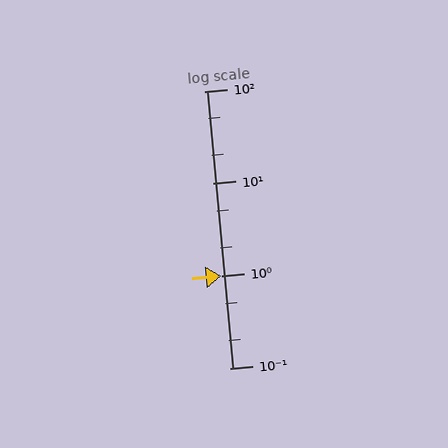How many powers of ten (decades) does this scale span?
The scale spans 3 decades, from 0.1 to 100.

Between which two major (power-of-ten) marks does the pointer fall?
The pointer is between 1 and 10.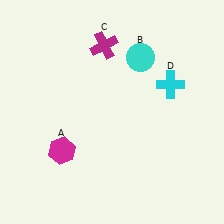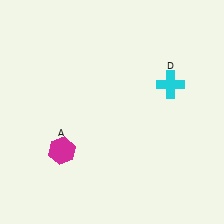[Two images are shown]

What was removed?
The cyan circle (B), the magenta cross (C) were removed in Image 2.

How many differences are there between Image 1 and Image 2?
There are 2 differences between the two images.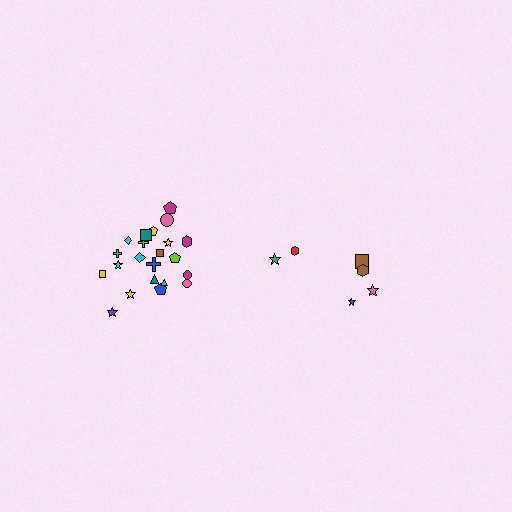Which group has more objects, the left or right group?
The left group.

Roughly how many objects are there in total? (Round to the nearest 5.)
Roughly 30 objects in total.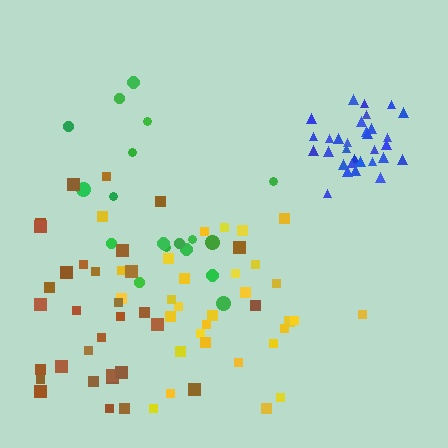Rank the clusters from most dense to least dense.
blue, yellow, brown, green.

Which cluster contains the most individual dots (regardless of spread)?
Yellow (32).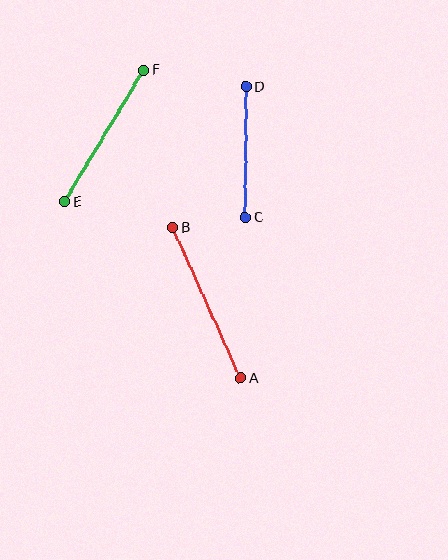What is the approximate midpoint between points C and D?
The midpoint is at approximately (246, 152) pixels.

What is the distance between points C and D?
The distance is approximately 131 pixels.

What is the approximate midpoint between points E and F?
The midpoint is at approximately (104, 136) pixels.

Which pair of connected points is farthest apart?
Points A and B are farthest apart.